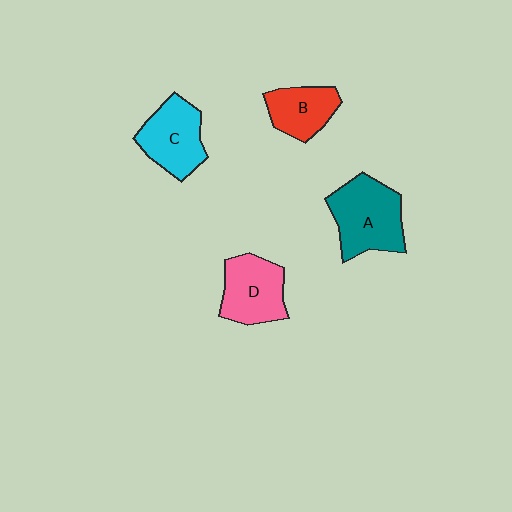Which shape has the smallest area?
Shape B (red).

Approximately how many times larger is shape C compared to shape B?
Approximately 1.3 times.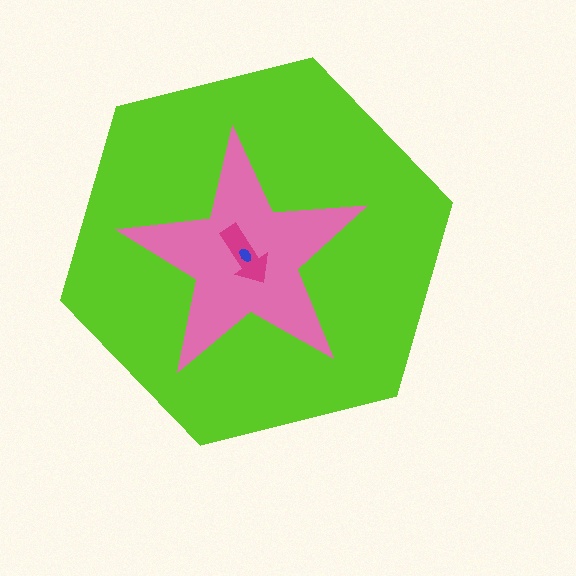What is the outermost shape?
The lime hexagon.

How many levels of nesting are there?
4.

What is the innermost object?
The blue ellipse.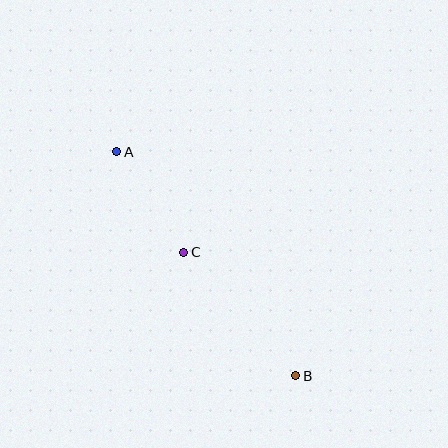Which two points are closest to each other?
Points A and C are closest to each other.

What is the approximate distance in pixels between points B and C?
The distance between B and C is approximately 167 pixels.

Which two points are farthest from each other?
Points A and B are farthest from each other.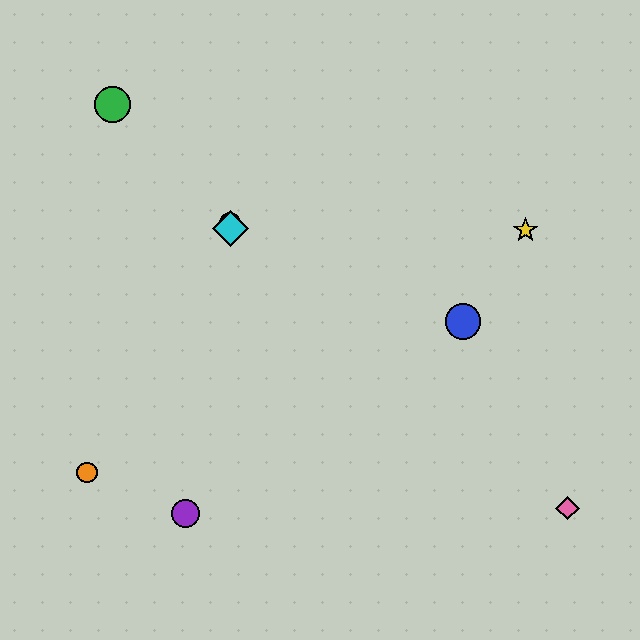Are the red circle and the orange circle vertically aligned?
No, the red circle is at x≈230 and the orange circle is at x≈87.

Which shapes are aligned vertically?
The red circle, the cyan diamond are aligned vertically.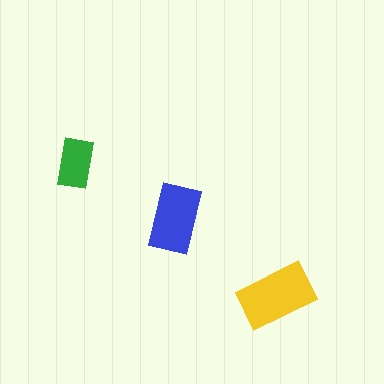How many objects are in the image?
There are 3 objects in the image.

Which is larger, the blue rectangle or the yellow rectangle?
The yellow one.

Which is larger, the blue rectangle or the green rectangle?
The blue one.